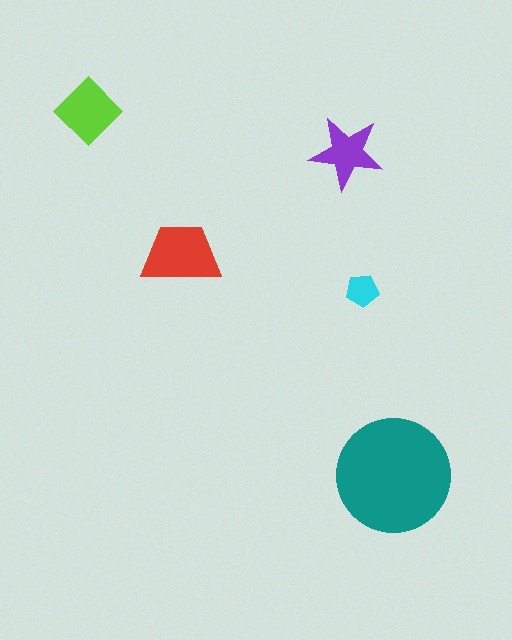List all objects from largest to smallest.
The teal circle, the red trapezoid, the lime diamond, the purple star, the cyan pentagon.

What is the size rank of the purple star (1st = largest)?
4th.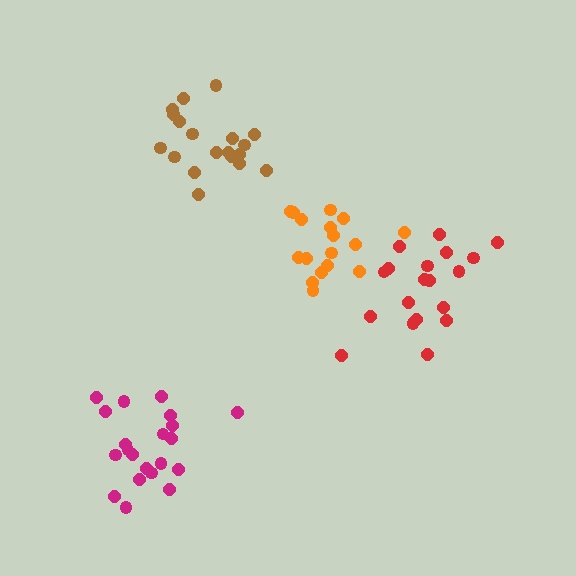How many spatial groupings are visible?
There are 4 spatial groupings.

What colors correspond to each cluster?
The clusters are colored: magenta, orange, brown, red.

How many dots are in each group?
Group 1: 21 dots, Group 2: 17 dots, Group 3: 19 dots, Group 4: 19 dots (76 total).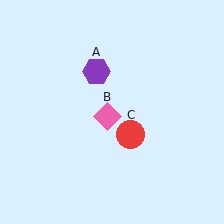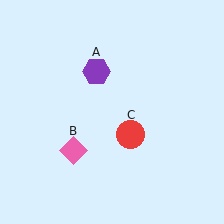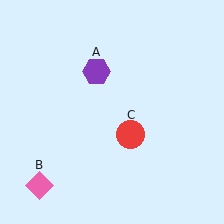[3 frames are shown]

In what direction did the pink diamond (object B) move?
The pink diamond (object B) moved down and to the left.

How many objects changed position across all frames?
1 object changed position: pink diamond (object B).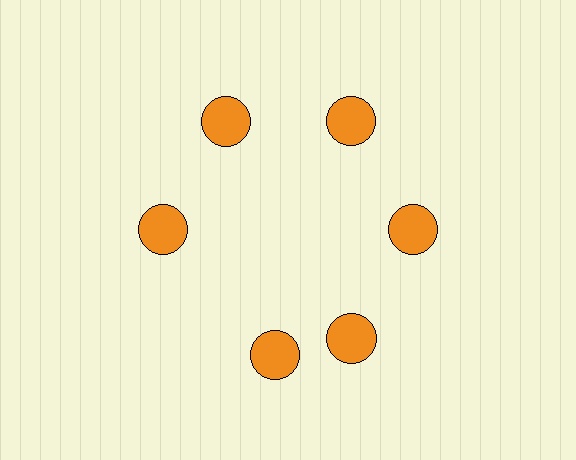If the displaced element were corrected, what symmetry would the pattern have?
It would have 6-fold rotational symmetry — the pattern would map onto itself every 60 degrees.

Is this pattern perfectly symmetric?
No. The 6 orange circles are arranged in a ring, but one element near the 7 o'clock position is rotated out of alignment along the ring, breaking the 6-fold rotational symmetry.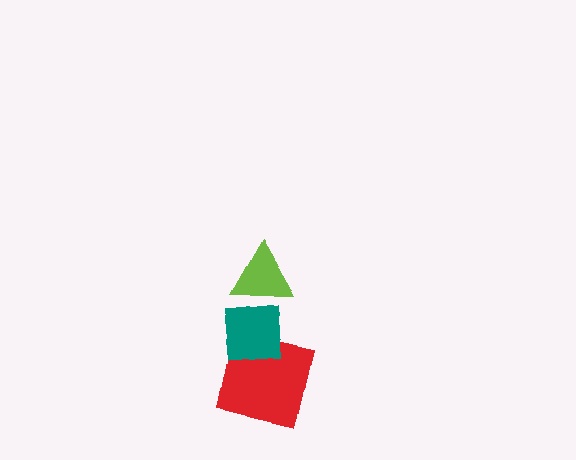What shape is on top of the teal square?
The lime triangle is on top of the teal square.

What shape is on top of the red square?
The teal square is on top of the red square.